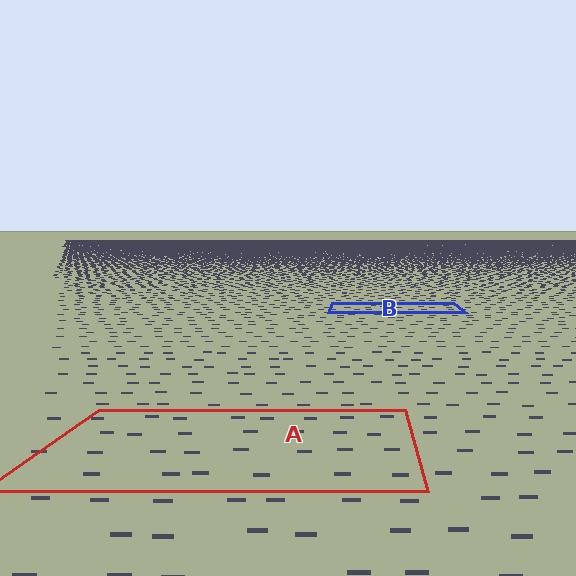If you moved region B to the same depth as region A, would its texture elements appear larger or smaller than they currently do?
They would appear larger. At a closer depth, the same texture elements are projected at a bigger on-screen size.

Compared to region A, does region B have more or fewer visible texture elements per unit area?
Region B has more texture elements per unit area — they are packed more densely because it is farther away.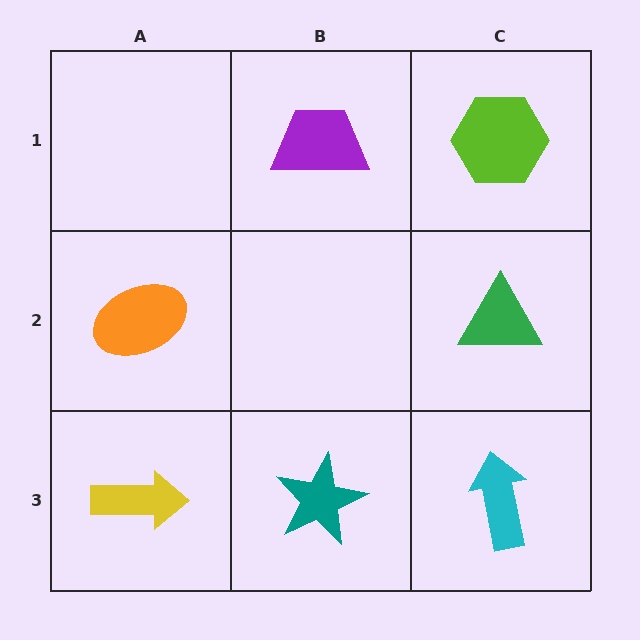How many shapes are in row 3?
3 shapes.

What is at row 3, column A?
A yellow arrow.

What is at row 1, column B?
A purple trapezoid.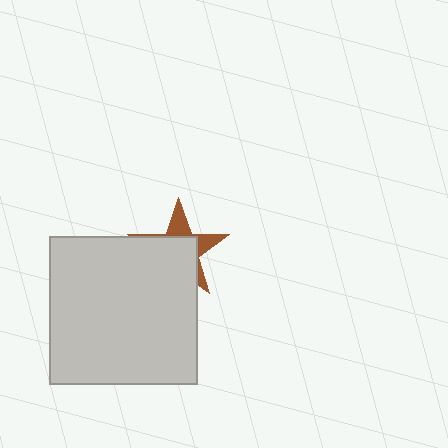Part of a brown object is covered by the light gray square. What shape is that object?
It is a star.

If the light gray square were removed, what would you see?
You would see the complete brown star.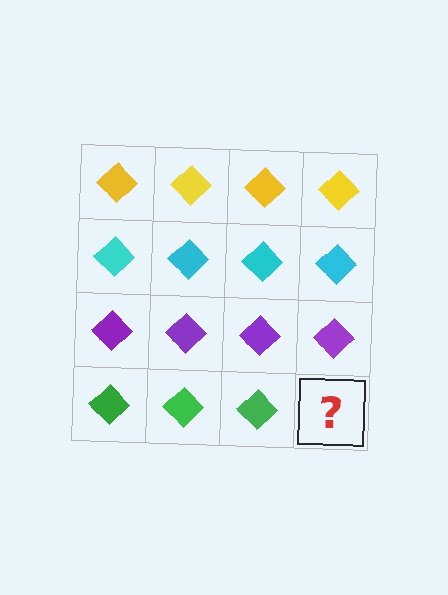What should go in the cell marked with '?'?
The missing cell should contain a green diamond.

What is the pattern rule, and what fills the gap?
The rule is that each row has a consistent color. The gap should be filled with a green diamond.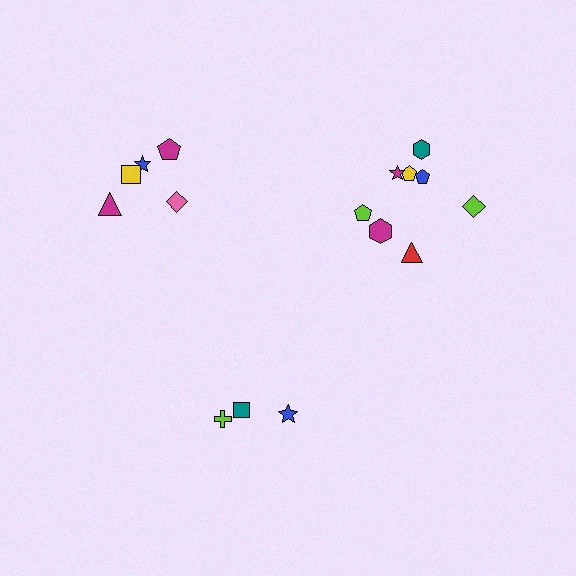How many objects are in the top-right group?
There are 8 objects.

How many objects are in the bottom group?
There are 3 objects.